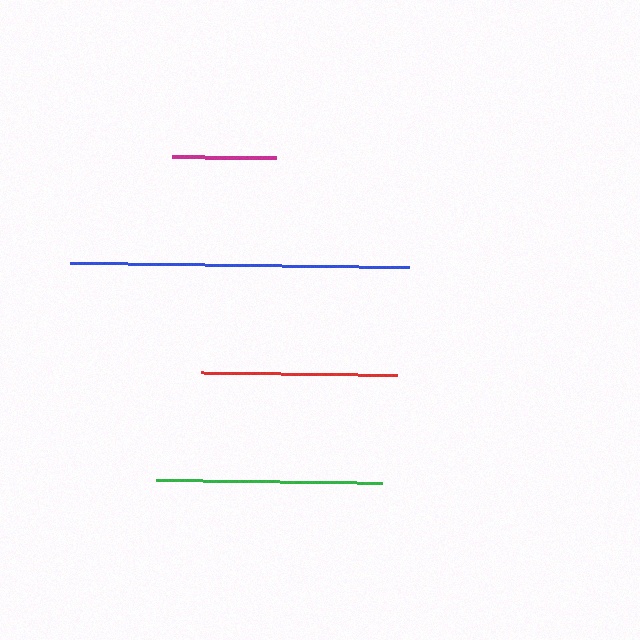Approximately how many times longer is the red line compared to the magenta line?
The red line is approximately 1.9 times the length of the magenta line.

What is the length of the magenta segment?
The magenta segment is approximately 103 pixels long.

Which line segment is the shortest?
The magenta line is the shortest at approximately 103 pixels.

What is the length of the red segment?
The red segment is approximately 197 pixels long.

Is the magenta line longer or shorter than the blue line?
The blue line is longer than the magenta line.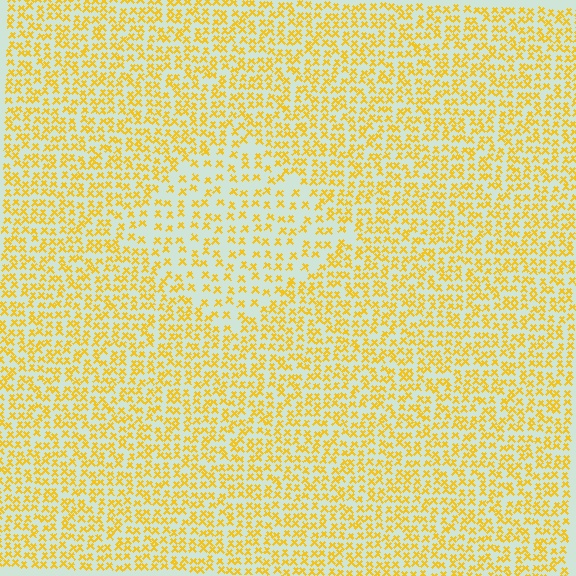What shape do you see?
I see a diamond.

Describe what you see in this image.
The image contains small yellow elements arranged at two different densities. A diamond-shaped region is visible where the elements are less densely packed than the surrounding area.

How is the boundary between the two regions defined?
The boundary is defined by a change in element density (approximately 1.8x ratio). All elements are the same color, size, and shape.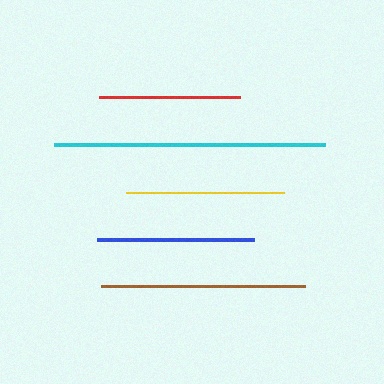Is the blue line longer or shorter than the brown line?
The brown line is longer than the blue line.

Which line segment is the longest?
The cyan line is the longest at approximately 270 pixels.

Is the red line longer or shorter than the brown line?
The brown line is longer than the red line.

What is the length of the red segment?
The red segment is approximately 142 pixels long.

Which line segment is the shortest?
The red line is the shortest at approximately 142 pixels.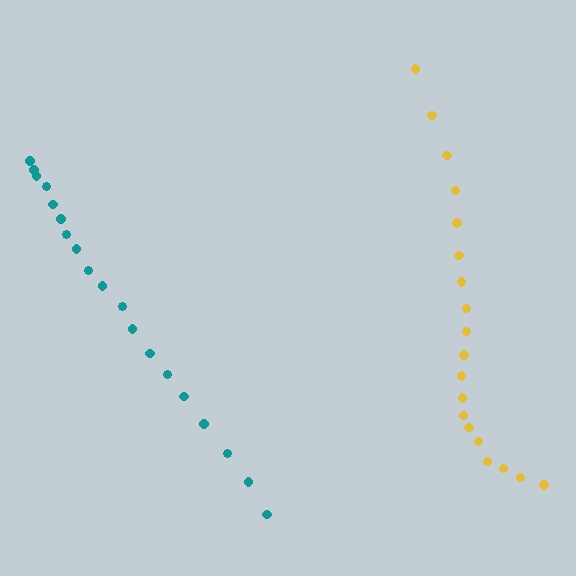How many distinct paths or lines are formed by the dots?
There are 2 distinct paths.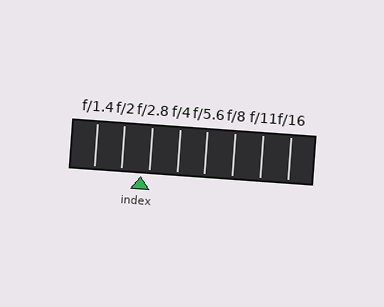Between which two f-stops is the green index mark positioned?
The index mark is between f/2 and f/2.8.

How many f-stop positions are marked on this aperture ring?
There are 8 f-stop positions marked.